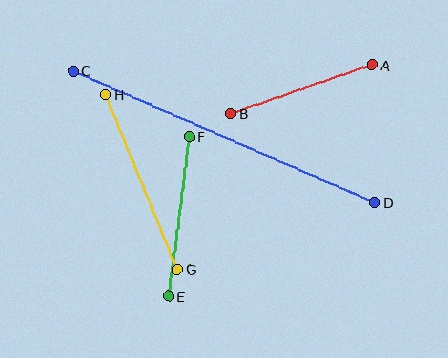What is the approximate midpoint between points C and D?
The midpoint is at approximately (224, 137) pixels.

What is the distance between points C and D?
The distance is approximately 329 pixels.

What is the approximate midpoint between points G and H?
The midpoint is at approximately (141, 182) pixels.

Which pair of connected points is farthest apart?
Points C and D are farthest apart.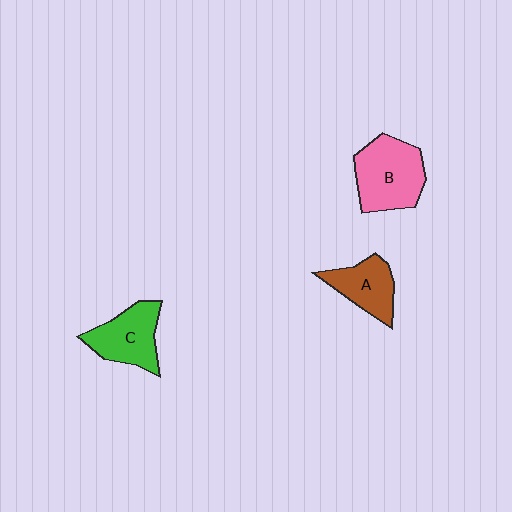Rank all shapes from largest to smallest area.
From largest to smallest: B (pink), C (green), A (brown).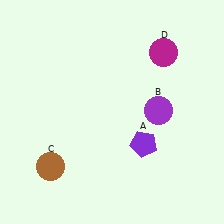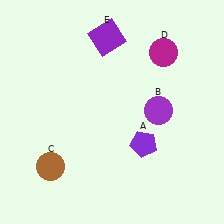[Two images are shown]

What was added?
A purple square (E) was added in Image 2.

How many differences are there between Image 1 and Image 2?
There is 1 difference between the two images.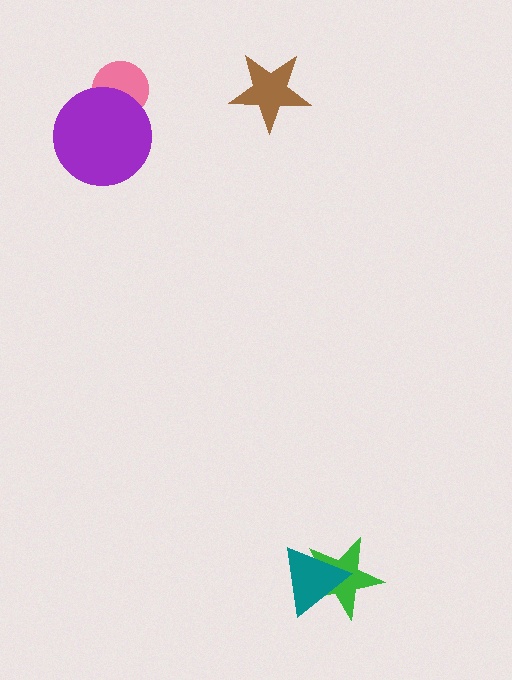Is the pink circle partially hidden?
Yes, it is partially covered by another shape.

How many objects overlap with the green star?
1 object overlaps with the green star.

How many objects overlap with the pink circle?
1 object overlaps with the pink circle.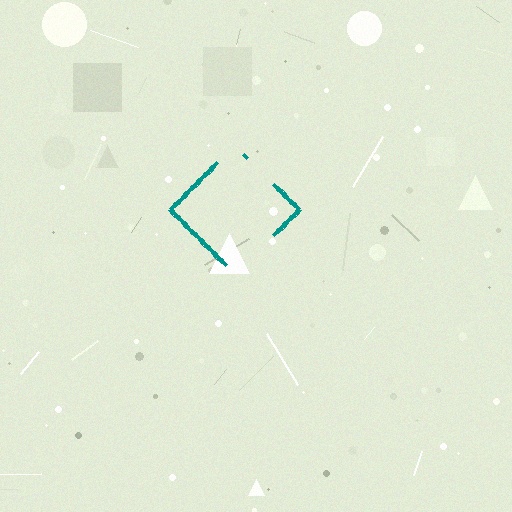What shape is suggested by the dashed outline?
The dashed outline suggests a diamond.